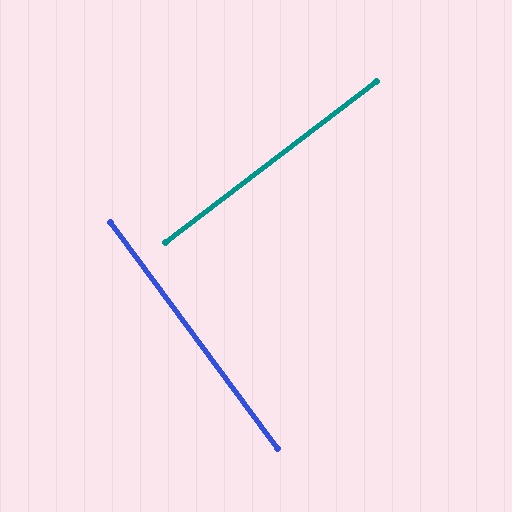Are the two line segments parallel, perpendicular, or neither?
Perpendicular — they meet at approximately 89°.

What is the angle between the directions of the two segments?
Approximately 89 degrees.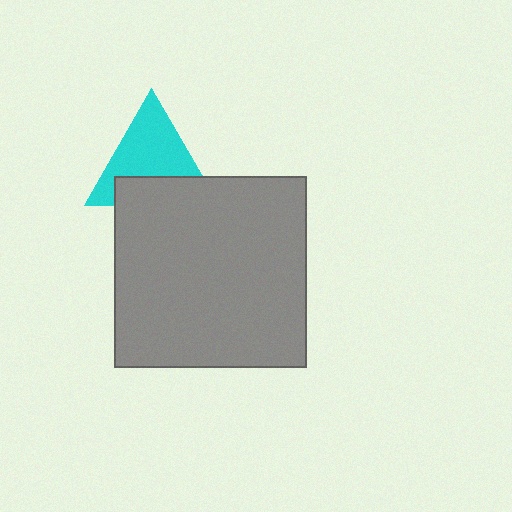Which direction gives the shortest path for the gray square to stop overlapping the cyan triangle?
Moving down gives the shortest separation.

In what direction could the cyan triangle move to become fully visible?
The cyan triangle could move up. That would shift it out from behind the gray square entirely.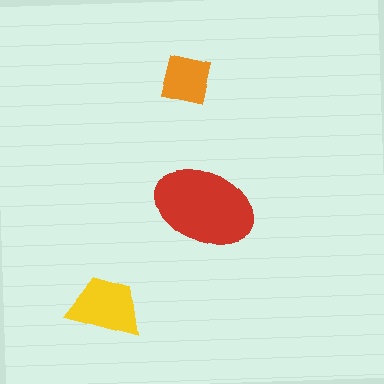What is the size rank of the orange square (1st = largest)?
3rd.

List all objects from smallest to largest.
The orange square, the yellow trapezoid, the red ellipse.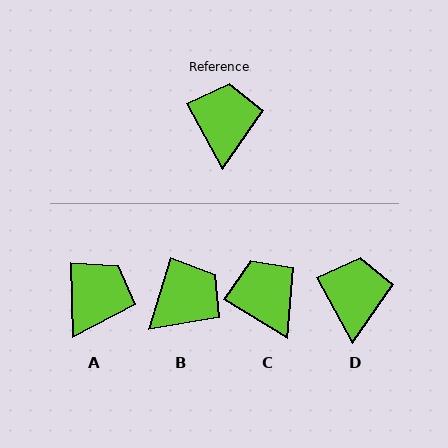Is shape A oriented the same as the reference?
No, it is off by about 28 degrees.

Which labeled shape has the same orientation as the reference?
D.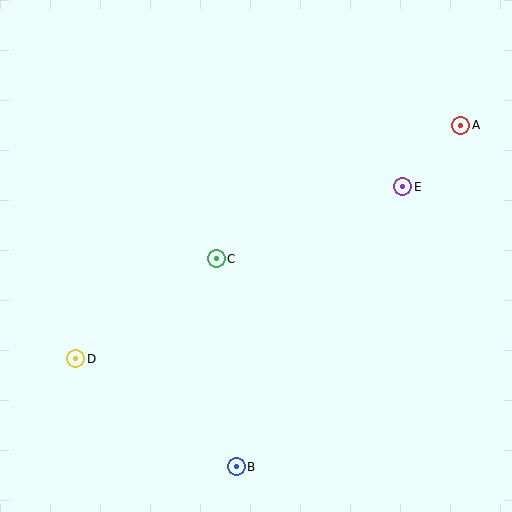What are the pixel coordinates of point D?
Point D is at (76, 359).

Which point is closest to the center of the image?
Point C at (216, 259) is closest to the center.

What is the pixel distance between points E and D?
The distance between E and D is 369 pixels.